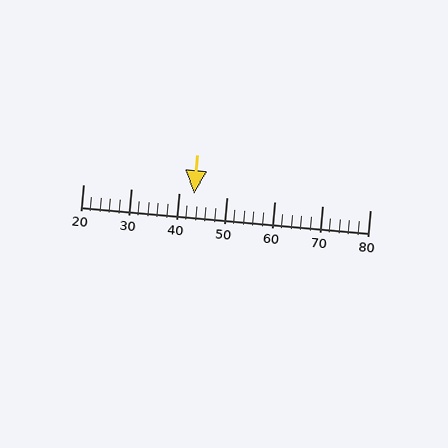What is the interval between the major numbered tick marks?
The major tick marks are spaced 10 units apart.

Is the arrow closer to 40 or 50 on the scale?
The arrow is closer to 40.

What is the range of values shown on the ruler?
The ruler shows values from 20 to 80.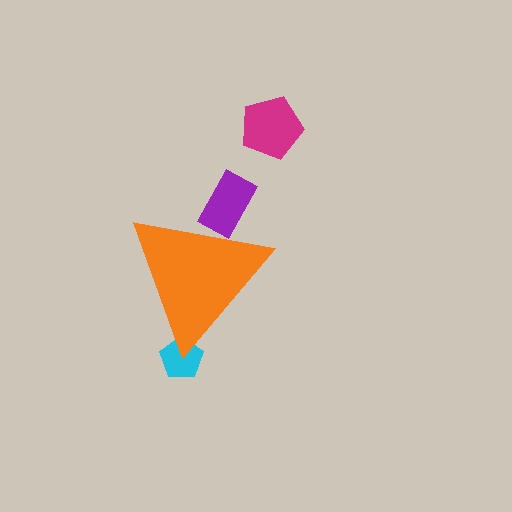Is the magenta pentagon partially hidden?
No, the magenta pentagon is fully visible.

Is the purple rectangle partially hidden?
Yes, the purple rectangle is partially hidden behind the orange triangle.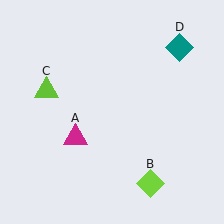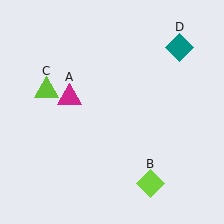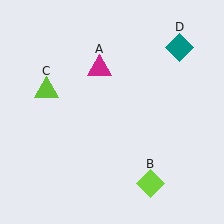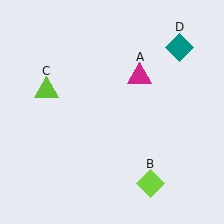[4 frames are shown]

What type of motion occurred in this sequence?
The magenta triangle (object A) rotated clockwise around the center of the scene.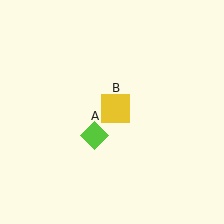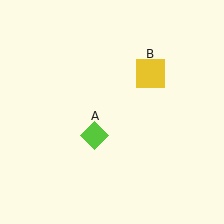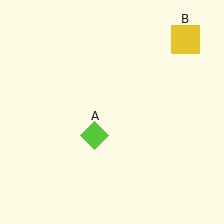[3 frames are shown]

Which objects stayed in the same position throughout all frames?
Lime diamond (object A) remained stationary.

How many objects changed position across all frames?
1 object changed position: yellow square (object B).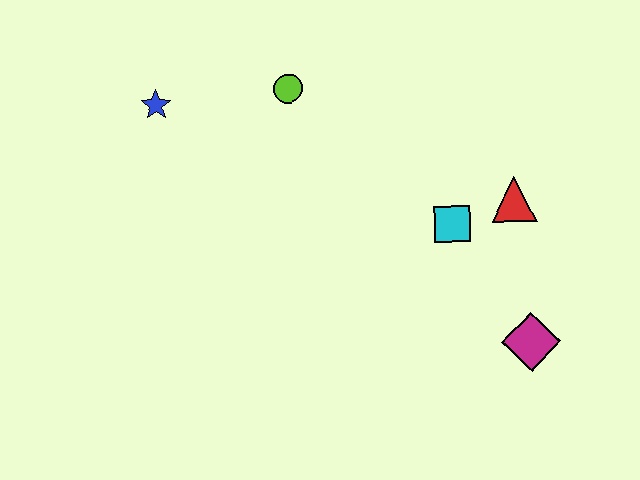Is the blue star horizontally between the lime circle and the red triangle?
No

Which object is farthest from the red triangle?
The blue star is farthest from the red triangle.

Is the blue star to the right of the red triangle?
No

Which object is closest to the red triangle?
The cyan square is closest to the red triangle.